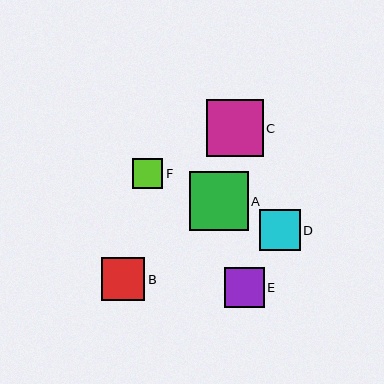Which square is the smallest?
Square F is the smallest with a size of approximately 30 pixels.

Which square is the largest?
Square A is the largest with a size of approximately 59 pixels.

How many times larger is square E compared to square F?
Square E is approximately 1.3 times the size of square F.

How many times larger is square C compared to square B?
Square C is approximately 1.3 times the size of square B.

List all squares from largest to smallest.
From largest to smallest: A, C, B, D, E, F.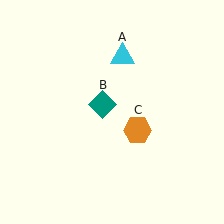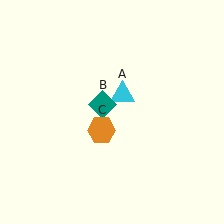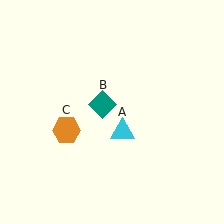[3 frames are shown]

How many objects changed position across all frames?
2 objects changed position: cyan triangle (object A), orange hexagon (object C).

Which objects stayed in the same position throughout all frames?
Teal diamond (object B) remained stationary.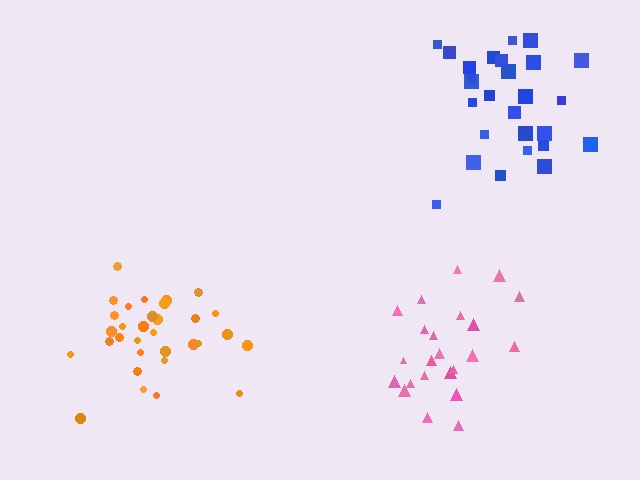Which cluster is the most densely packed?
Orange.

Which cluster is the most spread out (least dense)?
Pink.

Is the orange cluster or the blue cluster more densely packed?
Orange.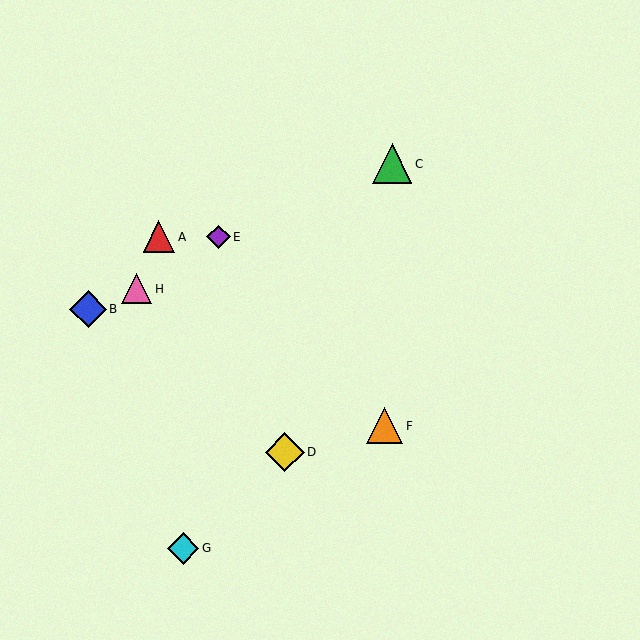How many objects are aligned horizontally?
2 objects (A, E) are aligned horizontally.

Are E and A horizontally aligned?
Yes, both are at y≈237.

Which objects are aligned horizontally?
Objects A, E are aligned horizontally.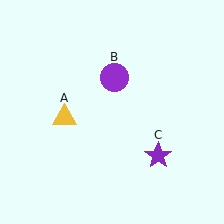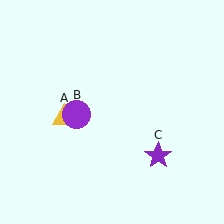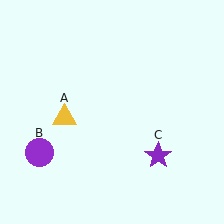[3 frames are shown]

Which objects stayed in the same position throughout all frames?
Yellow triangle (object A) and purple star (object C) remained stationary.